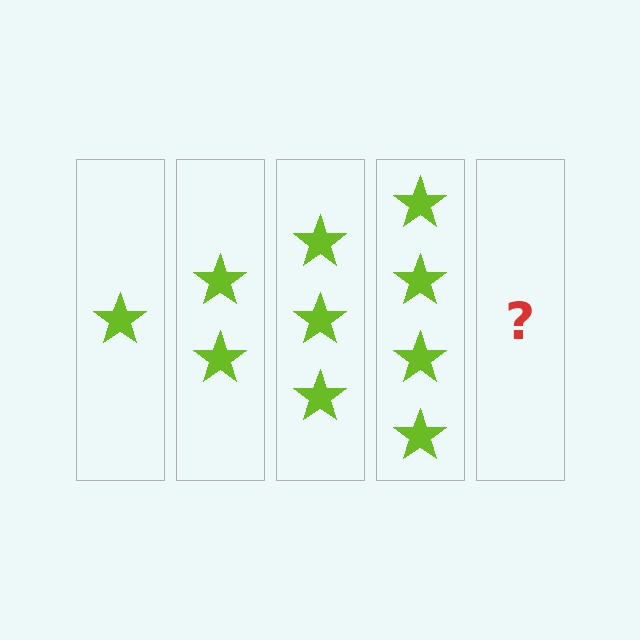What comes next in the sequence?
The next element should be 5 stars.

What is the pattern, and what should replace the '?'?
The pattern is that each step adds one more star. The '?' should be 5 stars.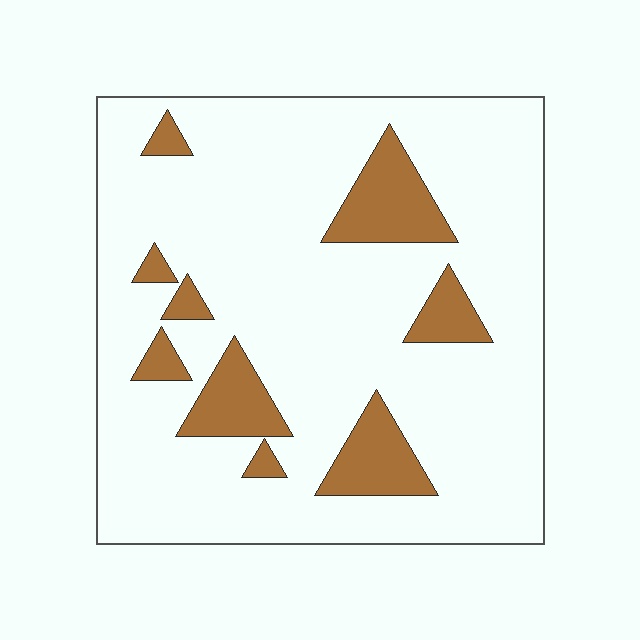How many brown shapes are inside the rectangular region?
9.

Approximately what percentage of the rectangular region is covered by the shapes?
Approximately 15%.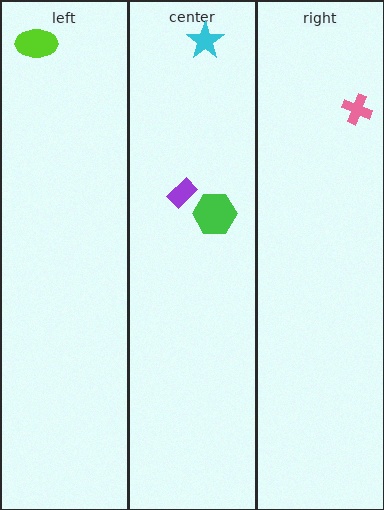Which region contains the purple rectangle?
The center region.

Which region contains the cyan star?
The center region.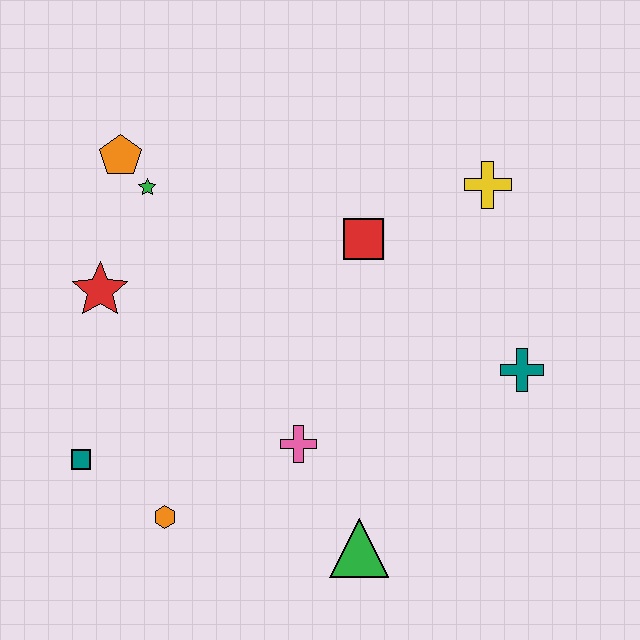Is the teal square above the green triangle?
Yes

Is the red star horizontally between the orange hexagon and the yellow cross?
No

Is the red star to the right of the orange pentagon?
No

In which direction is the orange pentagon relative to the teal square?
The orange pentagon is above the teal square.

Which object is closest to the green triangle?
The pink cross is closest to the green triangle.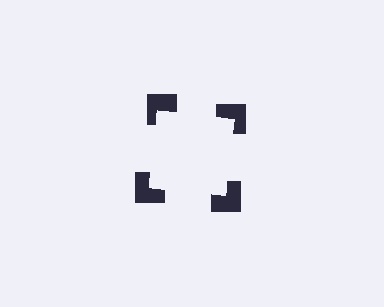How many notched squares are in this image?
There are 4 — one at each vertex of the illusory square.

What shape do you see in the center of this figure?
An illusory square — its edges are inferred from the aligned wedge cuts in the notched squares, not physically drawn.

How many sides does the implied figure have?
4 sides.